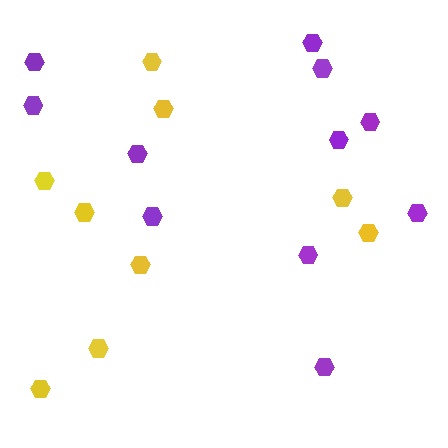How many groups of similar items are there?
There are 2 groups: one group of yellow hexagons (9) and one group of purple hexagons (11).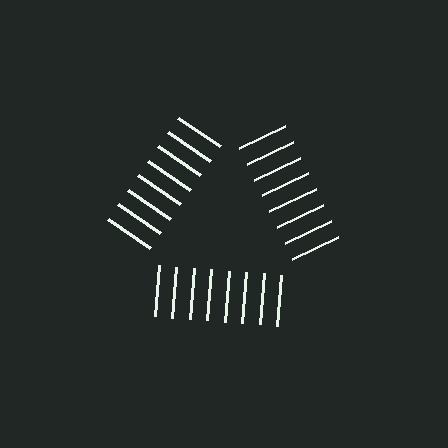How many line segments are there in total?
24 — 8 along each of the 3 edges.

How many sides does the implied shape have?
3 sides — the line-ends trace a triangle.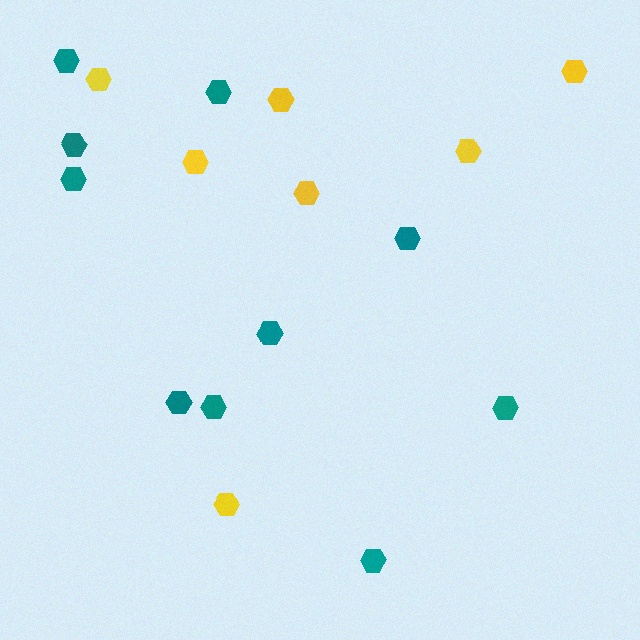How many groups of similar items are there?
There are 2 groups: one group of teal hexagons (10) and one group of yellow hexagons (7).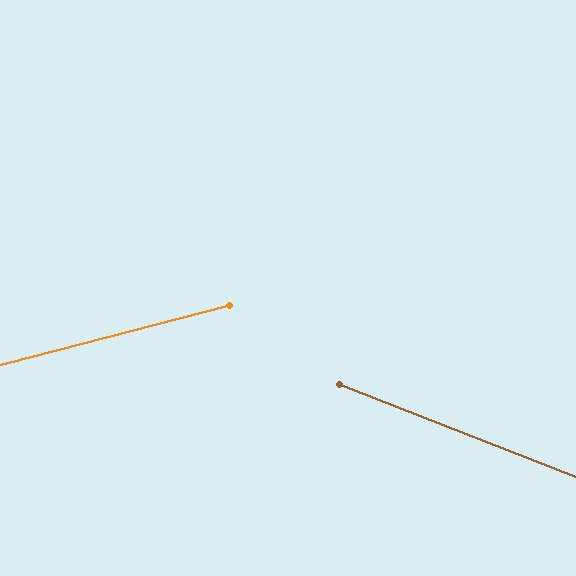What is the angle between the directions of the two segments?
Approximately 36 degrees.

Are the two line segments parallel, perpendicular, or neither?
Neither parallel nor perpendicular — they differ by about 36°.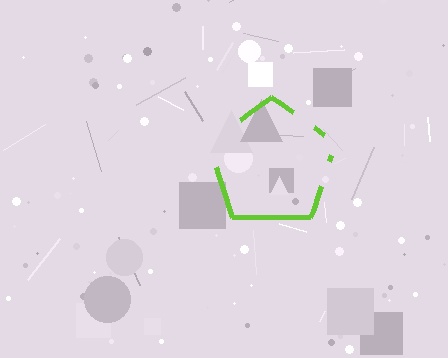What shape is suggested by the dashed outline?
The dashed outline suggests a pentagon.